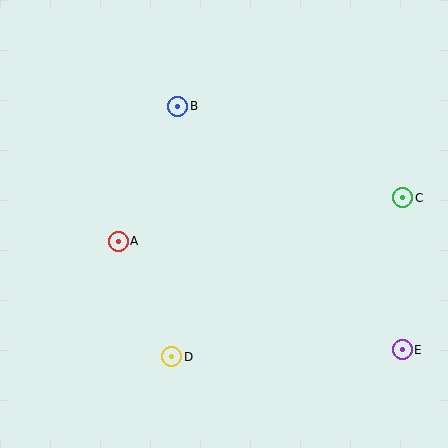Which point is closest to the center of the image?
Point A at (118, 241) is closest to the center.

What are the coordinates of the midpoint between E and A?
The midpoint between E and A is at (260, 295).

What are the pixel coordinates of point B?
Point B is at (178, 106).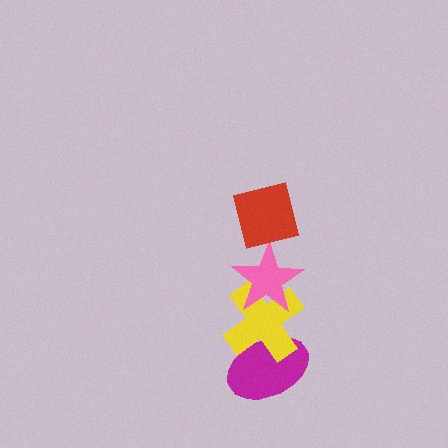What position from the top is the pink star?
The pink star is 2nd from the top.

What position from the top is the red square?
The red square is 1st from the top.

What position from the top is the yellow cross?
The yellow cross is 3rd from the top.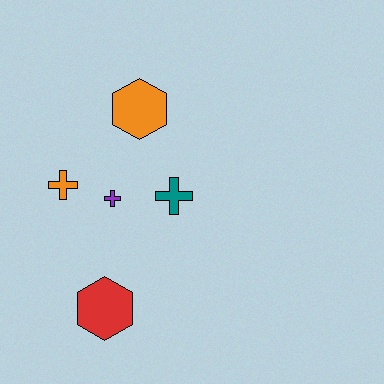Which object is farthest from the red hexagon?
The orange hexagon is farthest from the red hexagon.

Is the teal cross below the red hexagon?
No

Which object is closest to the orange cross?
The purple cross is closest to the orange cross.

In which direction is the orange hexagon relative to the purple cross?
The orange hexagon is above the purple cross.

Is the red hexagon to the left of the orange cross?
No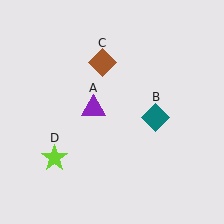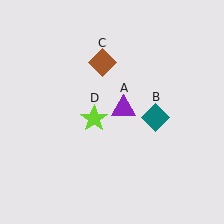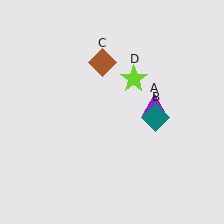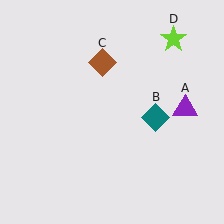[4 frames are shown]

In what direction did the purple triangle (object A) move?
The purple triangle (object A) moved right.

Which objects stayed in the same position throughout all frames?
Teal diamond (object B) and brown diamond (object C) remained stationary.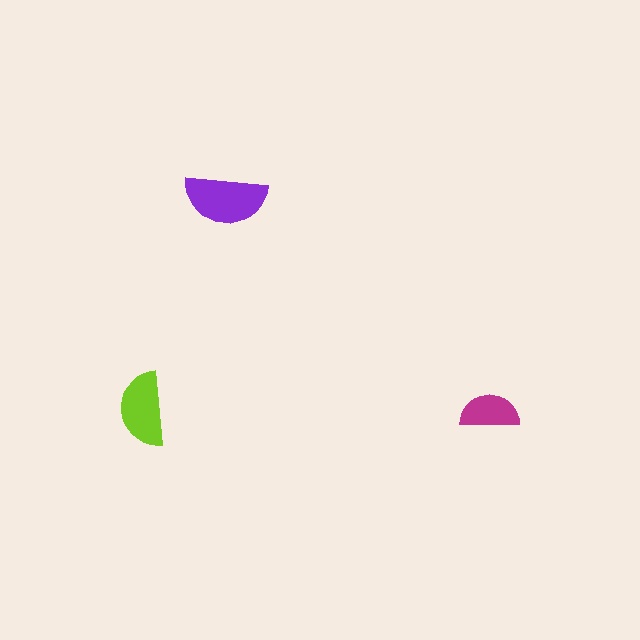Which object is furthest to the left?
The lime semicircle is leftmost.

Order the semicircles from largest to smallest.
the purple one, the lime one, the magenta one.